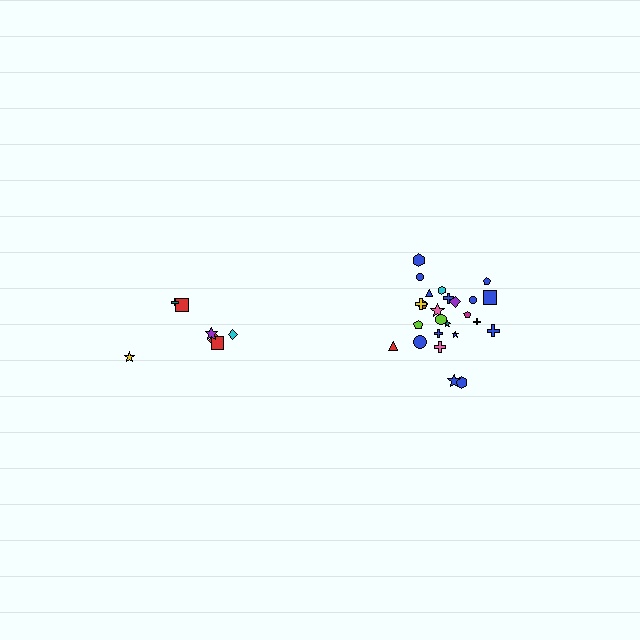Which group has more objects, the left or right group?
The right group.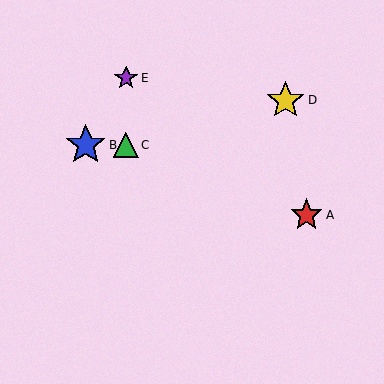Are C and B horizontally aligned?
Yes, both are at y≈145.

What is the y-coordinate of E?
Object E is at y≈78.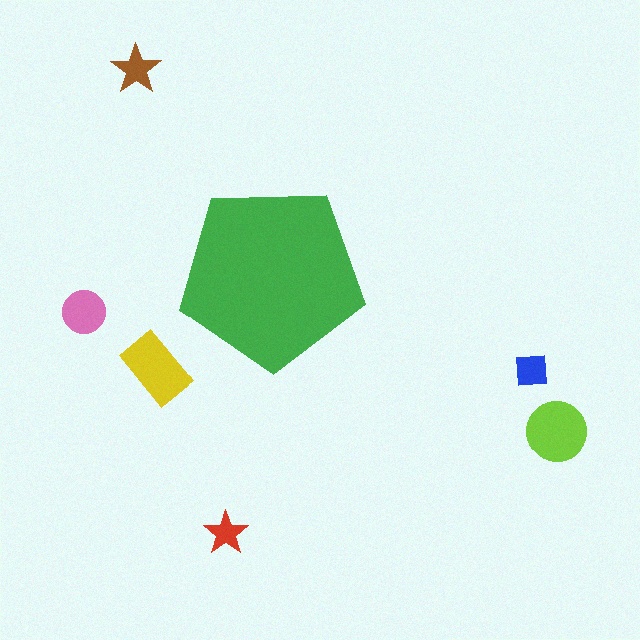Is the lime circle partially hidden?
No, the lime circle is fully visible.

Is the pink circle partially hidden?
No, the pink circle is fully visible.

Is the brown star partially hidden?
No, the brown star is fully visible.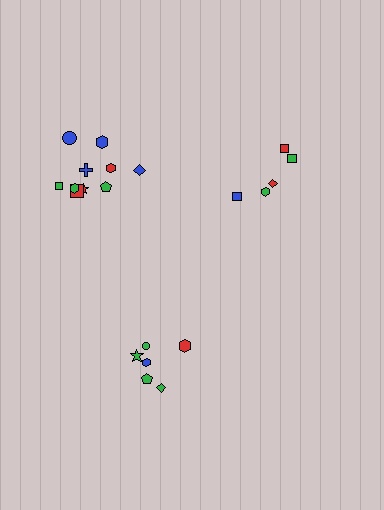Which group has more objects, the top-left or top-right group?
The top-left group.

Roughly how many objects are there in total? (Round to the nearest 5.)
Roughly 20 objects in total.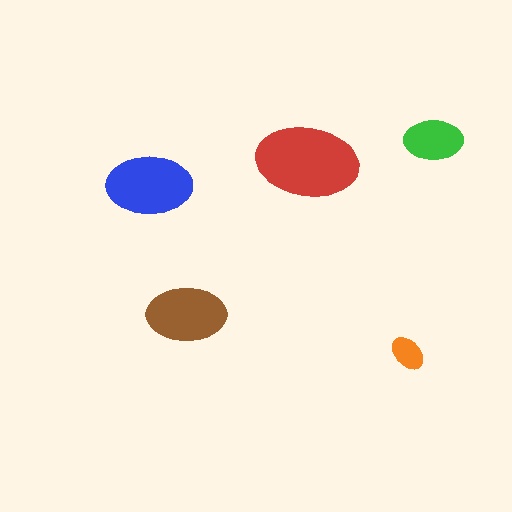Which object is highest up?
The green ellipse is topmost.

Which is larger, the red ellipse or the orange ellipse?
The red one.